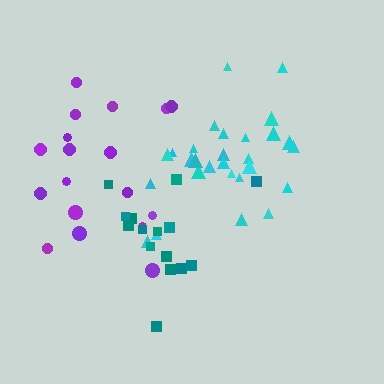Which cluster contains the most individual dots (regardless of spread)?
Cyan (28).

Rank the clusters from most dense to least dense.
cyan, teal, purple.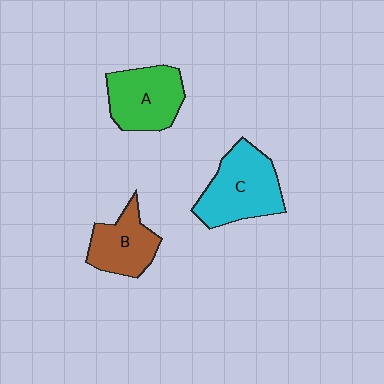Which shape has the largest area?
Shape C (cyan).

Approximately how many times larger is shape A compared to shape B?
Approximately 1.2 times.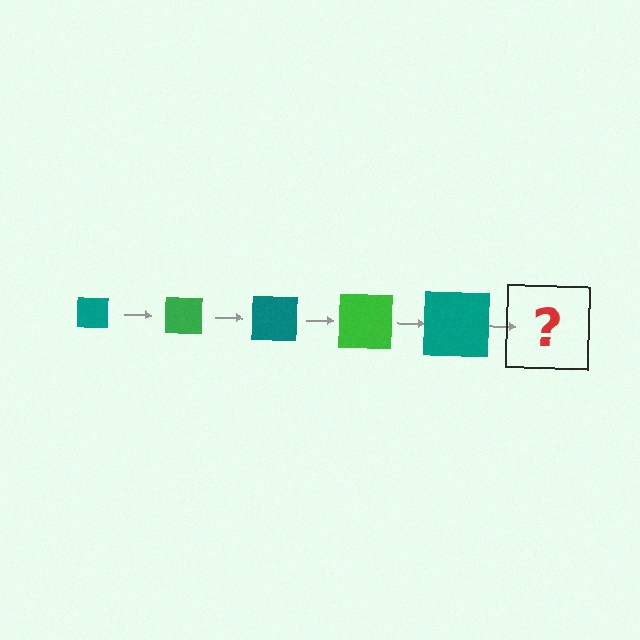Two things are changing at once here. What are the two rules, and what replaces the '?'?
The two rules are that the square grows larger each step and the color cycles through teal and green. The '?' should be a green square, larger than the previous one.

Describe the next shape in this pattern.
It should be a green square, larger than the previous one.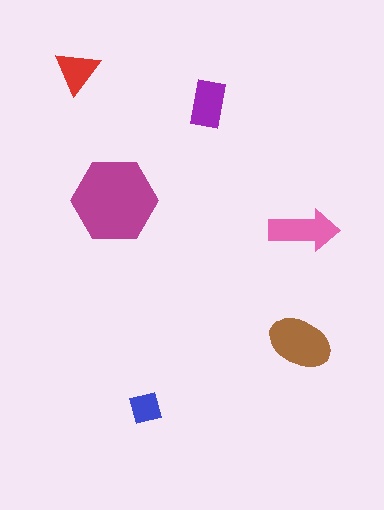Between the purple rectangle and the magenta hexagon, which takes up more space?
The magenta hexagon.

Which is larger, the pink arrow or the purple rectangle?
The pink arrow.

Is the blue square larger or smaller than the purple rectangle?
Smaller.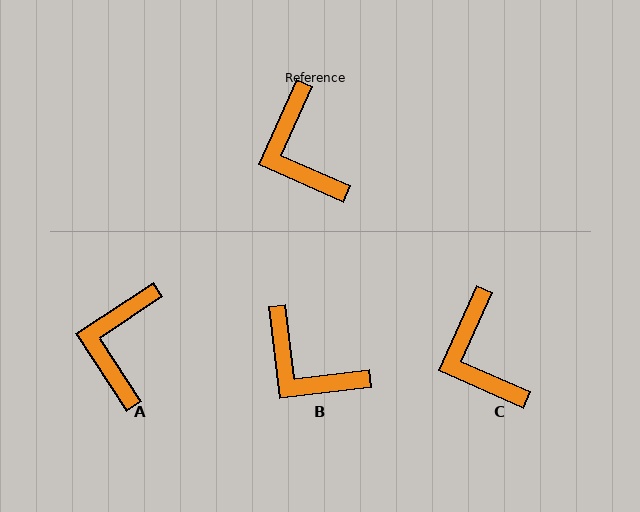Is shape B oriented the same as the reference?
No, it is off by about 31 degrees.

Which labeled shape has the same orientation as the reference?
C.